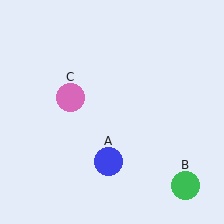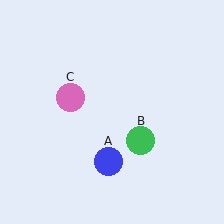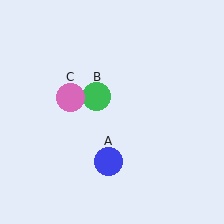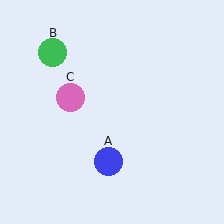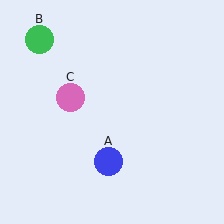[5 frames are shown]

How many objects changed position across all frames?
1 object changed position: green circle (object B).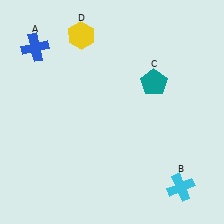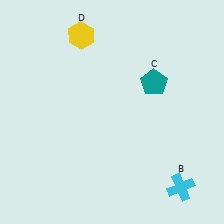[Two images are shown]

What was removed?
The blue cross (A) was removed in Image 2.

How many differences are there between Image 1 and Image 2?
There is 1 difference between the two images.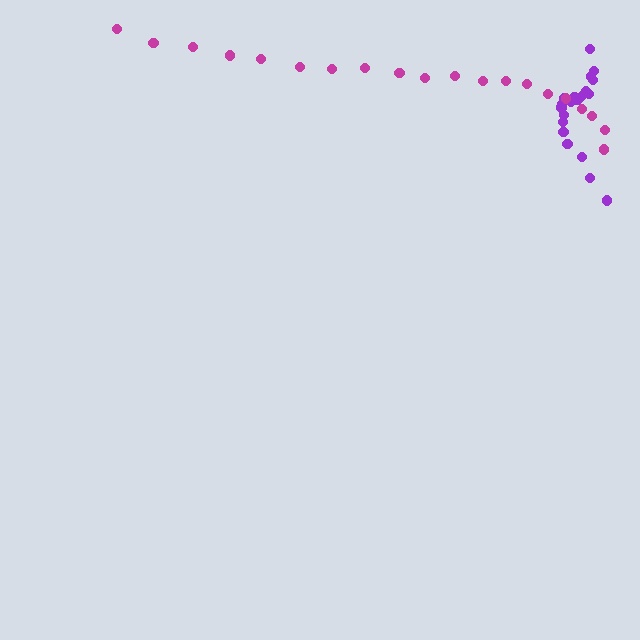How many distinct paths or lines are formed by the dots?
There are 2 distinct paths.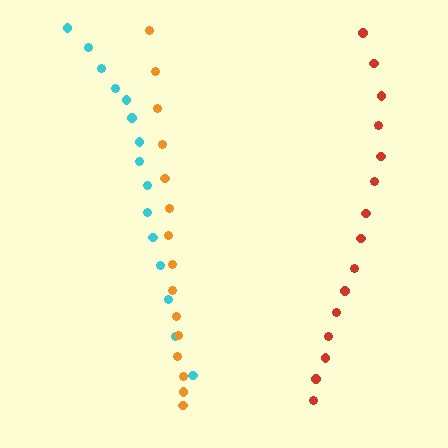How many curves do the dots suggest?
There are 3 distinct paths.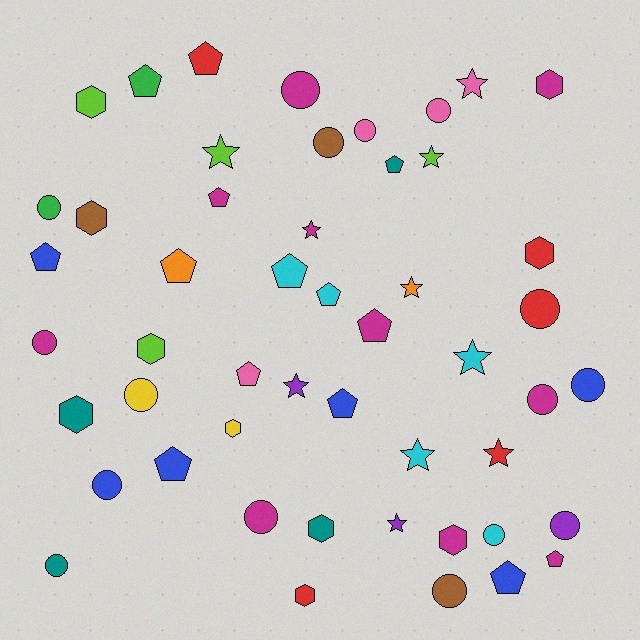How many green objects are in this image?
There are 2 green objects.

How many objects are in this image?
There are 50 objects.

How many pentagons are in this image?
There are 14 pentagons.